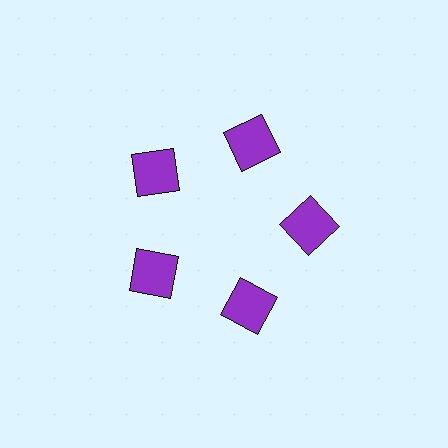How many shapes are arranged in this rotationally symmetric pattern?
There are 5 shapes, arranged in 5 groups of 1.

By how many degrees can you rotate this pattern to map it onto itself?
The pattern maps onto itself every 72 degrees of rotation.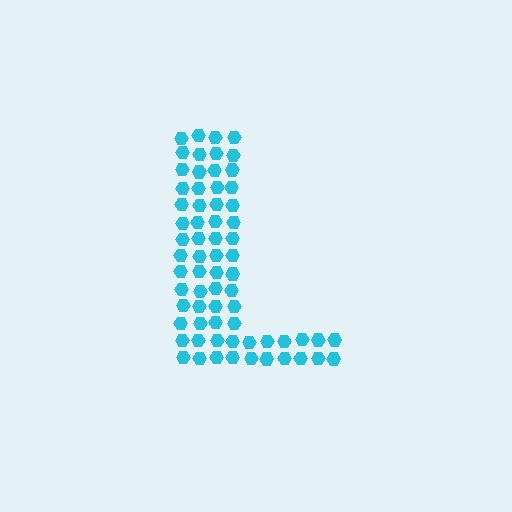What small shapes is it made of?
It is made of small hexagons.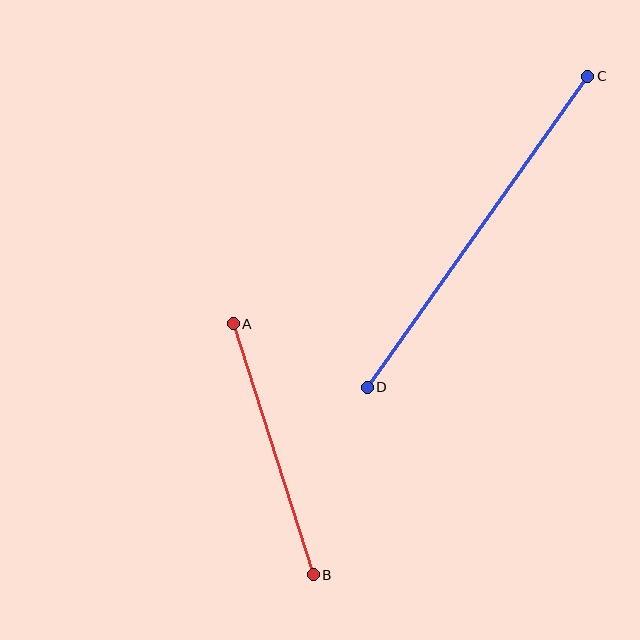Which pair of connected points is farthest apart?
Points C and D are farthest apart.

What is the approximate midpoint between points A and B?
The midpoint is at approximately (273, 449) pixels.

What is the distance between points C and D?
The distance is approximately 381 pixels.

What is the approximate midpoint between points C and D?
The midpoint is at approximately (477, 232) pixels.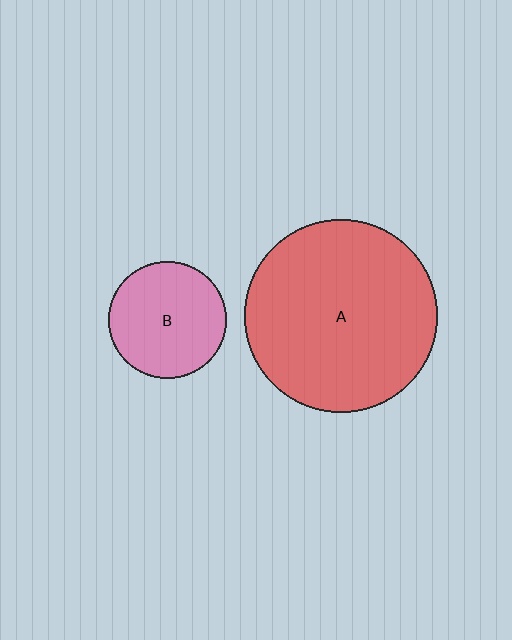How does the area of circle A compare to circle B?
Approximately 2.7 times.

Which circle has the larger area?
Circle A (red).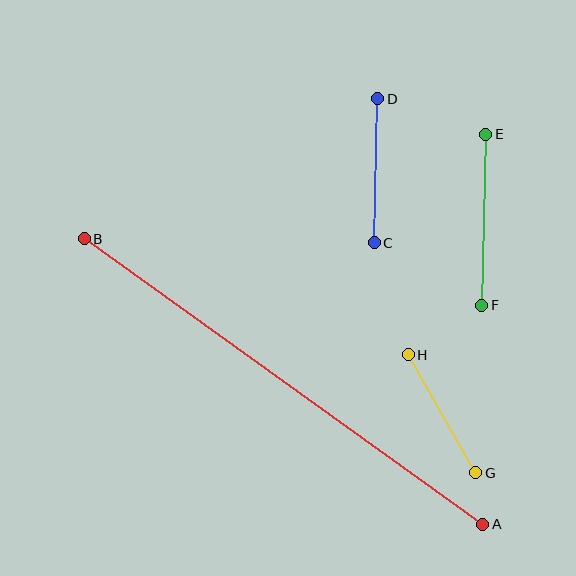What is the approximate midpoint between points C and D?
The midpoint is at approximately (376, 171) pixels.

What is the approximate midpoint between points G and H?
The midpoint is at approximately (442, 414) pixels.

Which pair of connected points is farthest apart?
Points A and B are farthest apart.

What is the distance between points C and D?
The distance is approximately 144 pixels.